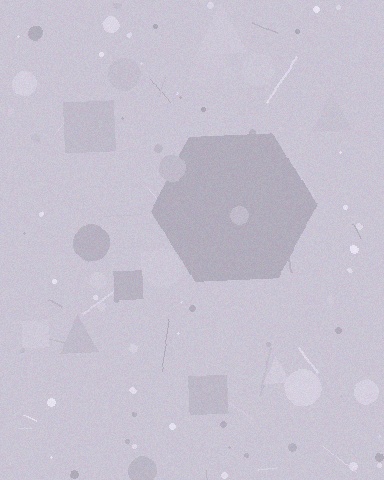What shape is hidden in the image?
A hexagon is hidden in the image.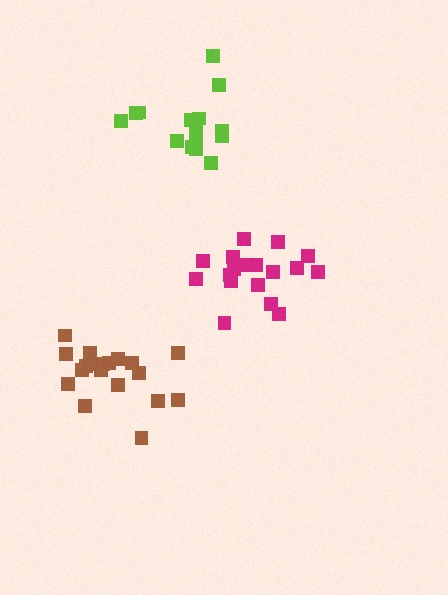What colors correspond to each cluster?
The clusters are colored: brown, lime, magenta.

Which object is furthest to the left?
The brown cluster is leftmost.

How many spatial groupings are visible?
There are 3 spatial groupings.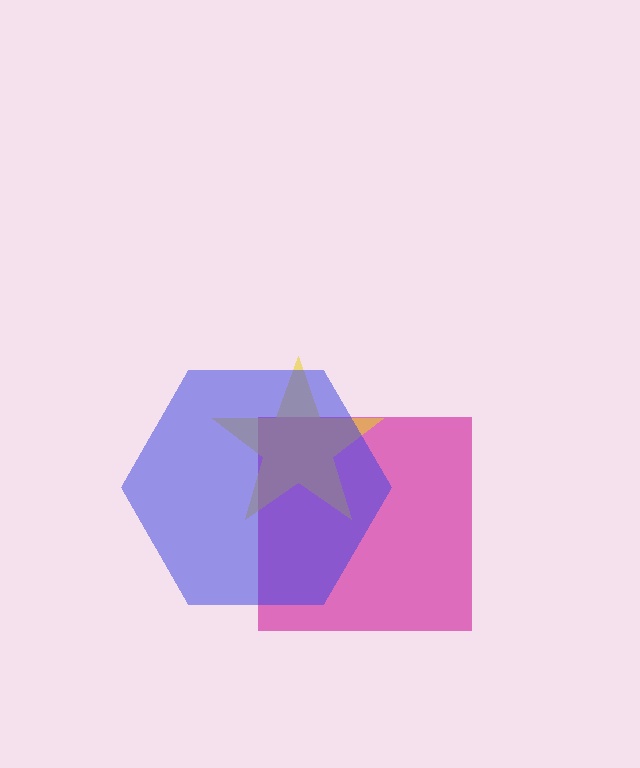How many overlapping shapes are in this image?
There are 3 overlapping shapes in the image.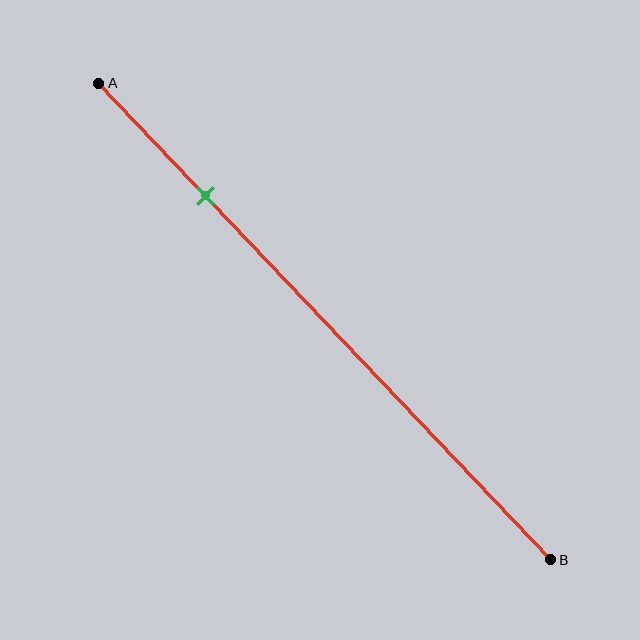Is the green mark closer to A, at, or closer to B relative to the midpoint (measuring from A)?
The green mark is closer to point A than the midpoint of segment AB.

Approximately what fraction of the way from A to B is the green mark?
The green mark is approximately 25% of the way from A to B.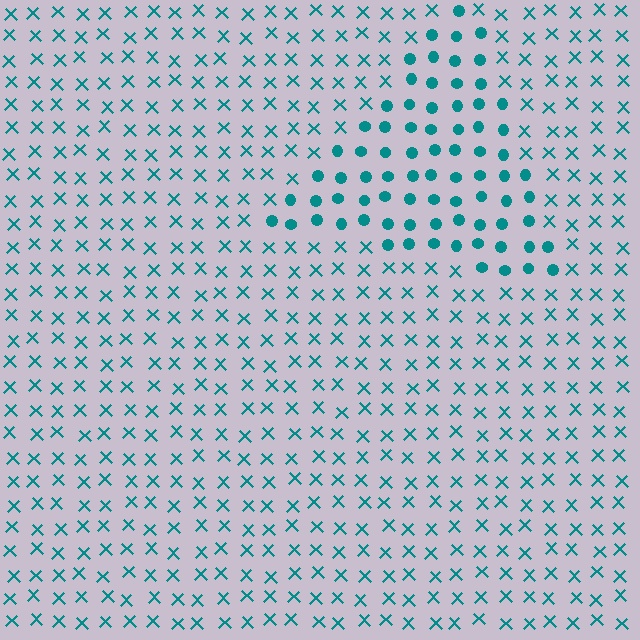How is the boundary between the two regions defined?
The boundary is defined by a change in element shape: circles inside vs. X marks outside. All elements share the same color and spacing.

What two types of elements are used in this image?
The image uses circles inside the triangle region and X marks outside it.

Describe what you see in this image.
The image is filled with small teal elements arranged in a uniform grid. A triangle-shaped region contains circles, while the surrounding area contains X marks. The boundary is defined purely by the change in element shape.